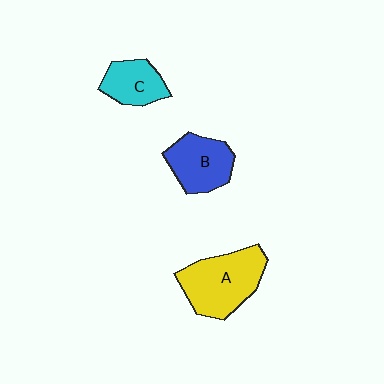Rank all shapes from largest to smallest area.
From largest to smallest: A (yellow), B (blue), C (cyan).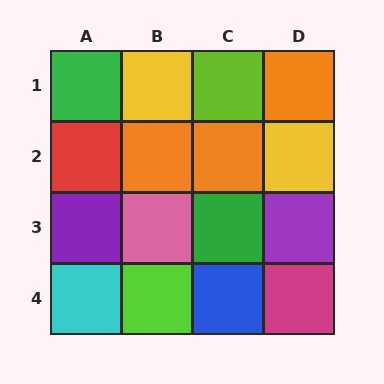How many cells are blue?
1 cell is blue.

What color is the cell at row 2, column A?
Red.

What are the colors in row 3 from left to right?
Purple, pink, green, purple.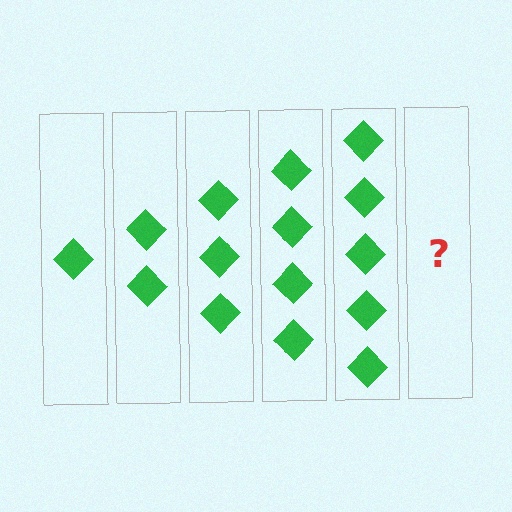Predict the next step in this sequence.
The next step is 6 diamonds.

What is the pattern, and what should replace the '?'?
The pattern is that each step adds one more diamond. The '?' should be 6 diamonds.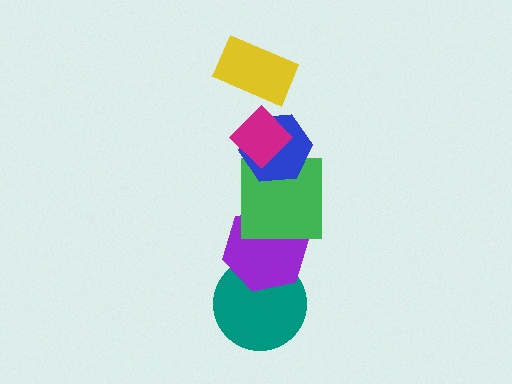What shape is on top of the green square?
The blue hexagon is on top of the green square.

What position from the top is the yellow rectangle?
The yellow rectangle is 1st from the top.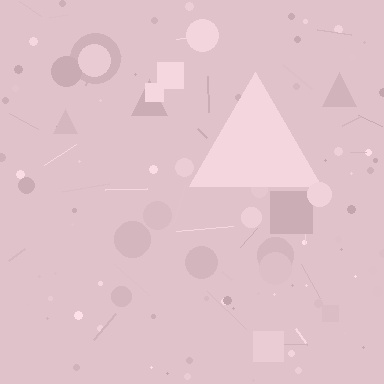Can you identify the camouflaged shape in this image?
The camouflaged shape is a triangle.